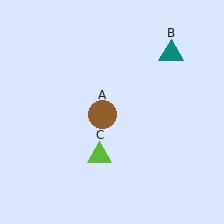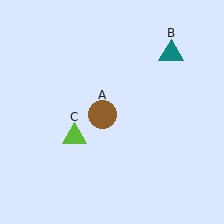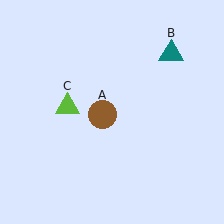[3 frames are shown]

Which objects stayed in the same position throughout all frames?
Brown circle (object A) and teal triangle (object B) remained stationary.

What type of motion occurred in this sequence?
The lime triangle (object C) rotated clockwise around the center of the scene.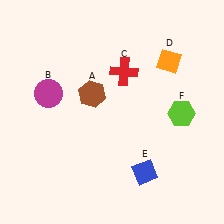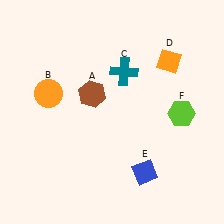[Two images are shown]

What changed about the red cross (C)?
In Image 1, C is red. In Image 2, it changed to teal.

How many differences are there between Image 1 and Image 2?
There are 2 differences between the two images.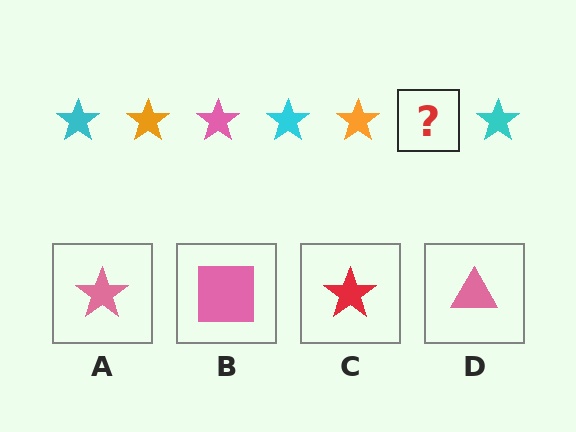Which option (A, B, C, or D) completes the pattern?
A.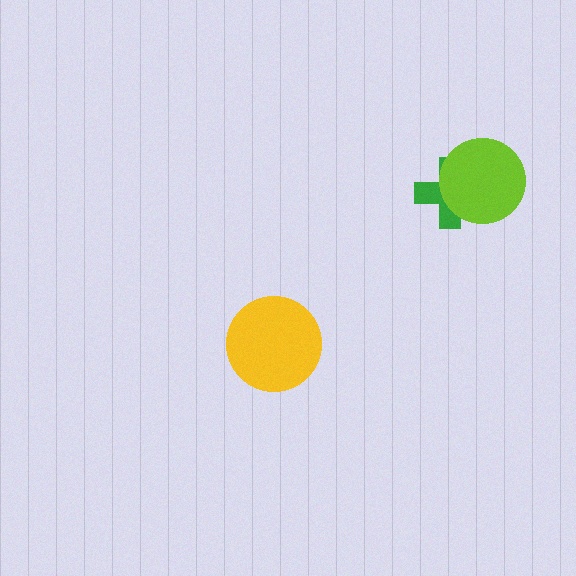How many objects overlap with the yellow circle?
0 objects overlap with the yellow circle.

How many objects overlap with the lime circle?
1 object overlaps with the lime circle.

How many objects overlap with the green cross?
1 object overlaps with the green cross.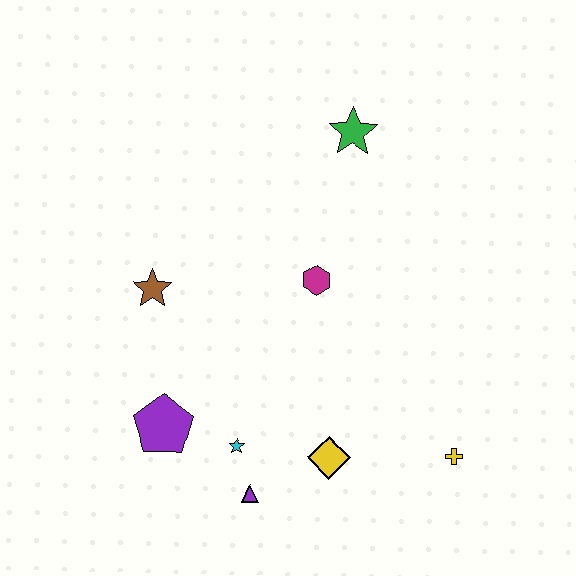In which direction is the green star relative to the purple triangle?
The green star is above the purple triangle.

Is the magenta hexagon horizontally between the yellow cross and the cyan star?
Yes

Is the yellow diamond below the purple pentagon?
Yes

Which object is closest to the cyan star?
The purple triangle is closest to the cyan star.